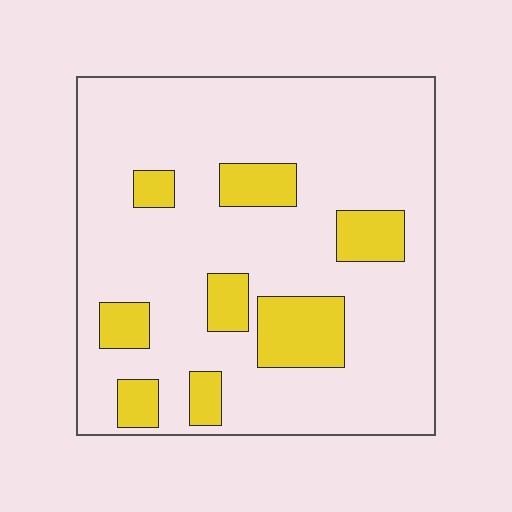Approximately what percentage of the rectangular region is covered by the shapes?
Approximately 20%.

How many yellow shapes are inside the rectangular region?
8.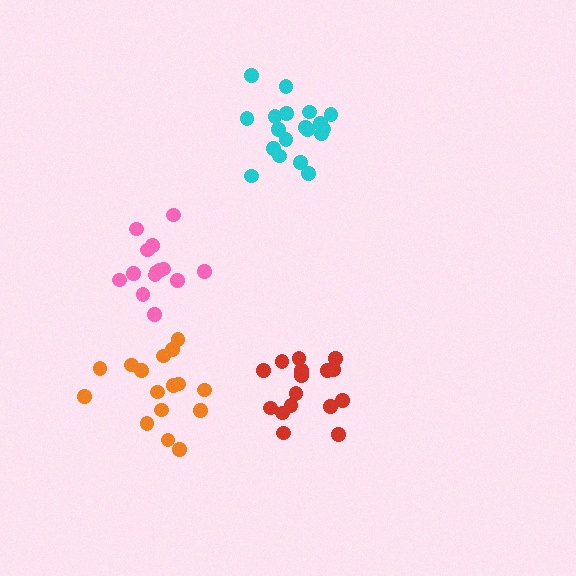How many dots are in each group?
Group 1: 14 dots, Group 2: 19 dots, Group 3: 16 dots, Group 4: 16 dots (65 total).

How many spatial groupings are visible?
There are 4 spatial groupings.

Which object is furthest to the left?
The orange cluster is leftmost.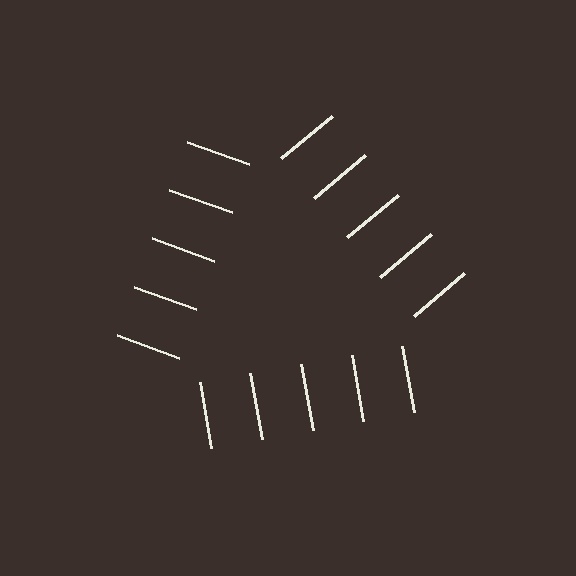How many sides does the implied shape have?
3 sides — the line-ends trace a triangle.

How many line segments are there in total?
15 — 5 along each of the 3 edges.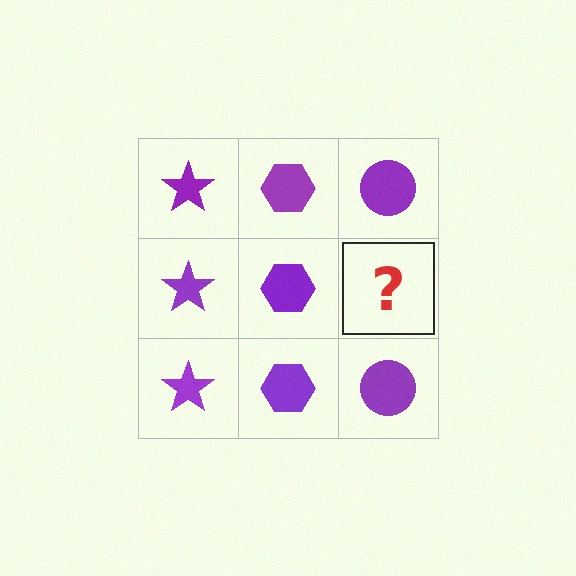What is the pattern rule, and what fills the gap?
The rule is that each column has a consistent shape. The gap should be filled with a purple circle.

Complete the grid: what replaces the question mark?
The question mark should be replaced with a purple circle.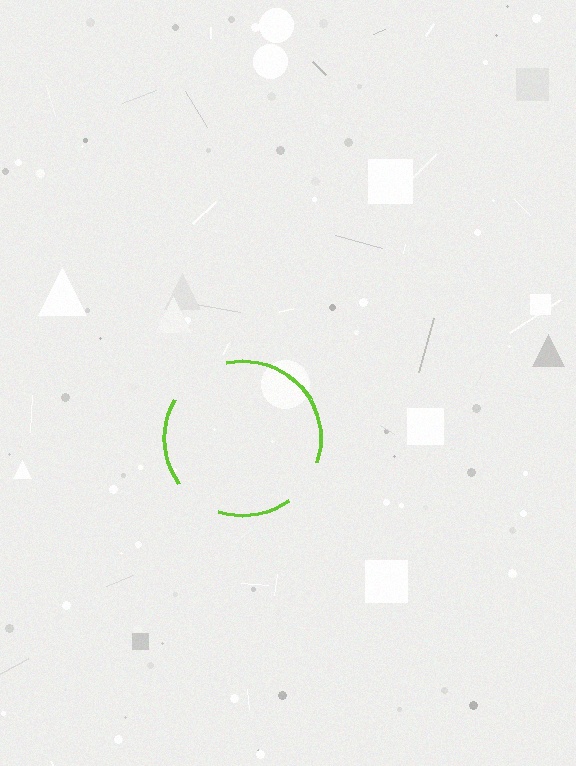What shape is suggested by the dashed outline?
The dashed outline suggests a circle.